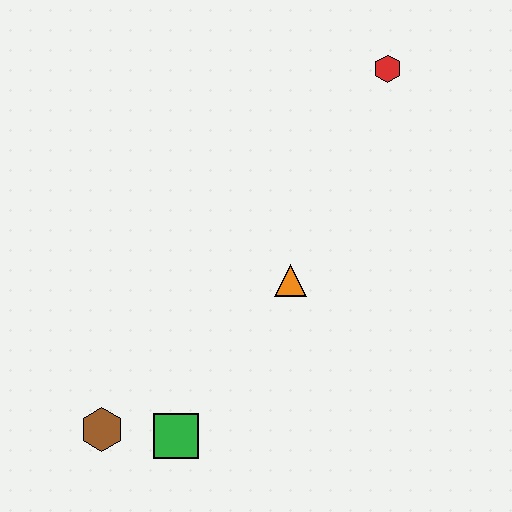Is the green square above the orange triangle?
No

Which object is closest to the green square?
The brown hexagon is closest to the green square.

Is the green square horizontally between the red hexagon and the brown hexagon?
Yes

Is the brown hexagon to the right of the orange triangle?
No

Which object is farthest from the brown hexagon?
The red hexagon is farthest from the brown hexagon.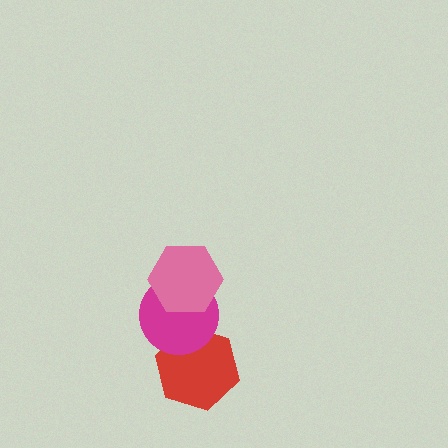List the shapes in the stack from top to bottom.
From top to bottom: the pink hexagon, the magenta circle, the red hexagon.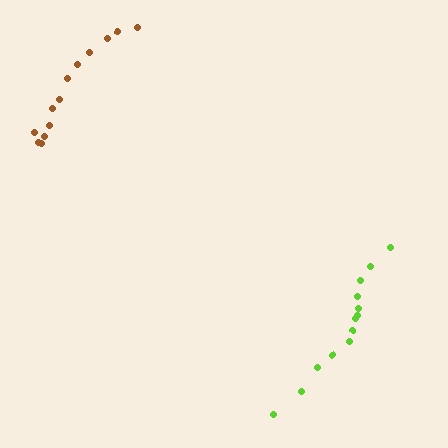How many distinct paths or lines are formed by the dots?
There are 2 distinct paths.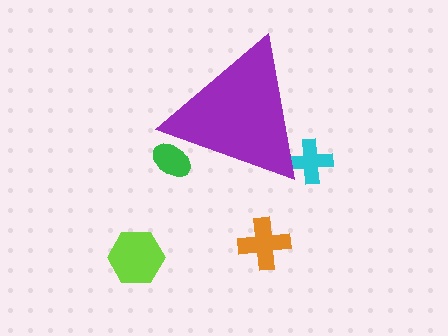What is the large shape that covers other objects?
A purple triangle.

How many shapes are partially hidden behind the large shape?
2 shapes are partially hidden.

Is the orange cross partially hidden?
No, the orange cross is fully visible.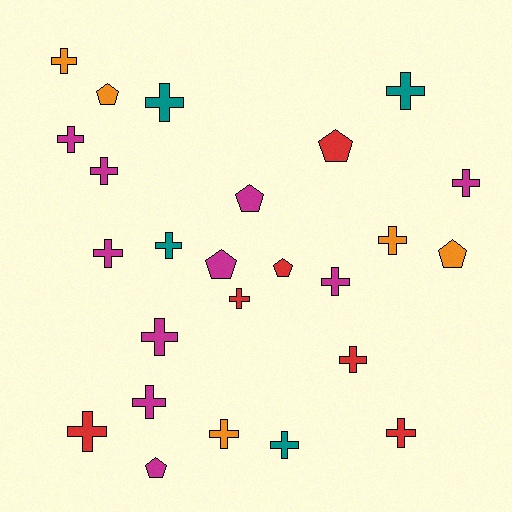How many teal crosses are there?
There are 4 teal crosses.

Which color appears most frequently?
Magenta, with 10 objects.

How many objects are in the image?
There are 25 objects.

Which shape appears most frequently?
Cross, with 18 objects.